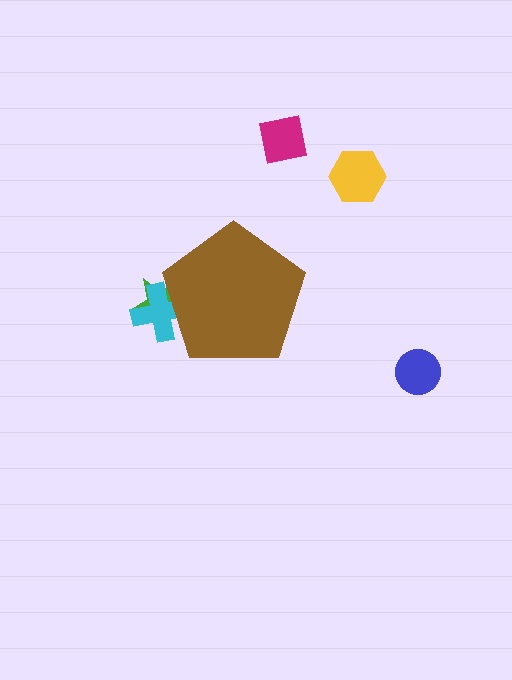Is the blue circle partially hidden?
No, the blue circle is fully visible.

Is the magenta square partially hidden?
No, the magenta square is fully visible.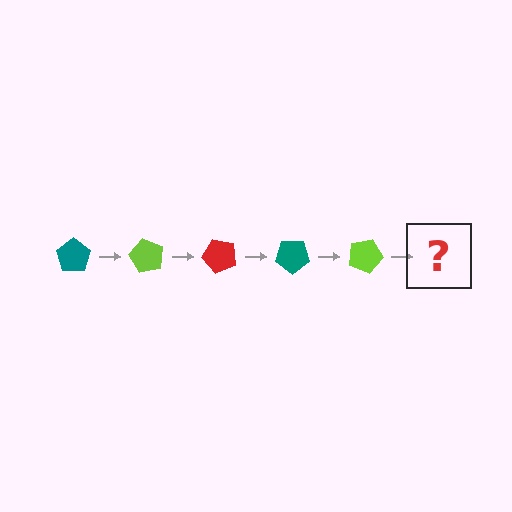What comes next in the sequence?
The next element should be a red pentagon, rotated 300 degrees from the start.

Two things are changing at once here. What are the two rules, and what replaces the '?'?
The two rules are that it rotates 60 degrees each step and the color cycles through teal, lime, and red. The '?' should be a red pentagon, rotated 300 degrees from the start.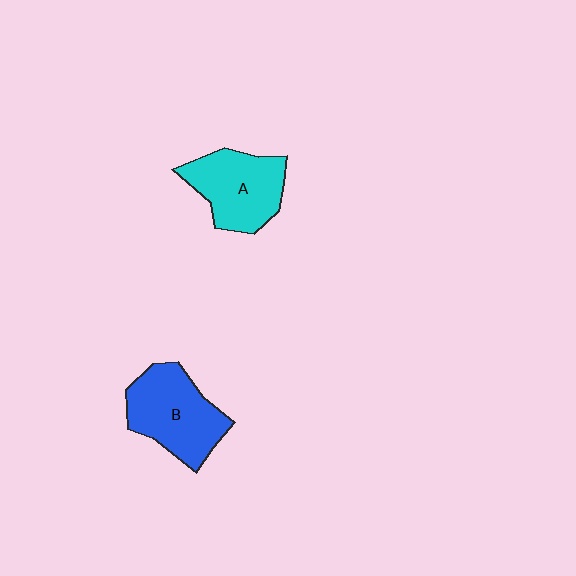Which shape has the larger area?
Shape B (blue).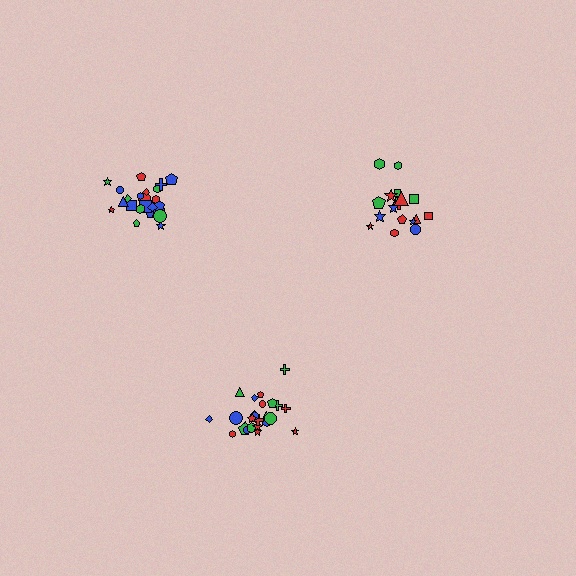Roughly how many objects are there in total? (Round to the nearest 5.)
Roughly 70 objects in total.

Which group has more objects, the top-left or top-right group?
The top-left group.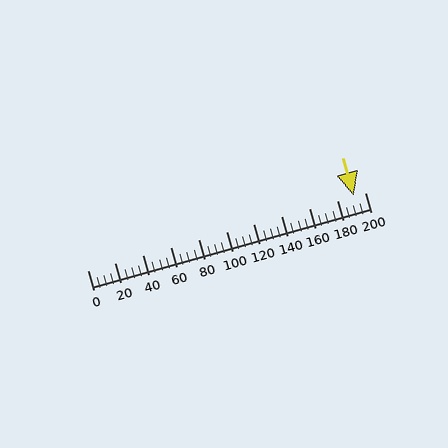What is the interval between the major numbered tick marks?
The major tick marks are spaced 20 units apart.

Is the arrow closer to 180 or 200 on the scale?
The arrow is closer to 200.